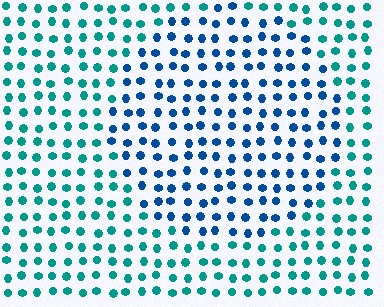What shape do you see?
I see a circle.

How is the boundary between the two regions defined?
The boundary is defined purely by a slight shift in hue (about 37 degrees). Spacing, size, and orientation are identical on both sides.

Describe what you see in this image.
The image is filled with small teal elements in a uniform arrangement. A circle-shaped region is visible where the elements are tinted to a slightly different hue, forming a subtle color boundary.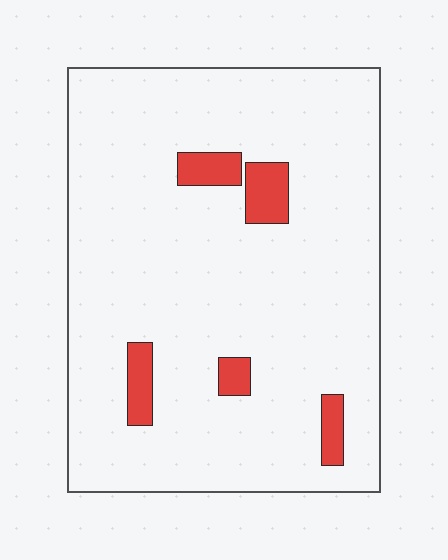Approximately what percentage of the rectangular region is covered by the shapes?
Approximately 10%.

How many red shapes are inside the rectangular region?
5.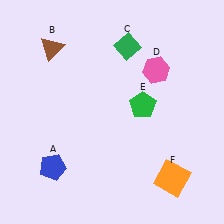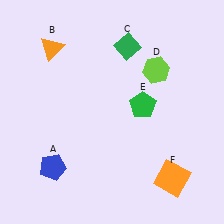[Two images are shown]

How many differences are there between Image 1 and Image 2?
There are 2 differences between the two images.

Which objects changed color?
B changed from brown to orange. D changed from pink to lime.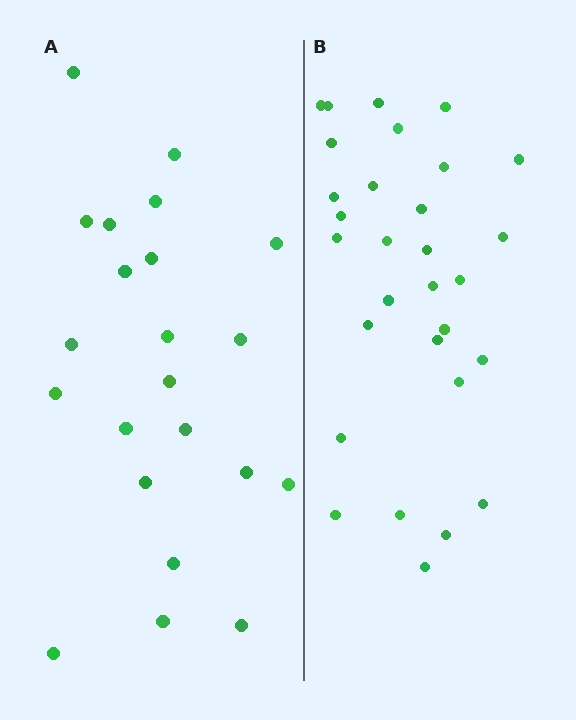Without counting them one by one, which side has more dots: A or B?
Region B (the right region) has more dots.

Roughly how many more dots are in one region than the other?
Region B has roughly 8 or so more dots than region A.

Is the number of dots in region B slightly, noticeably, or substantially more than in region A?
Region B has noticeably more, but not dramatically so. The ratio is roughly 1.4 to 1.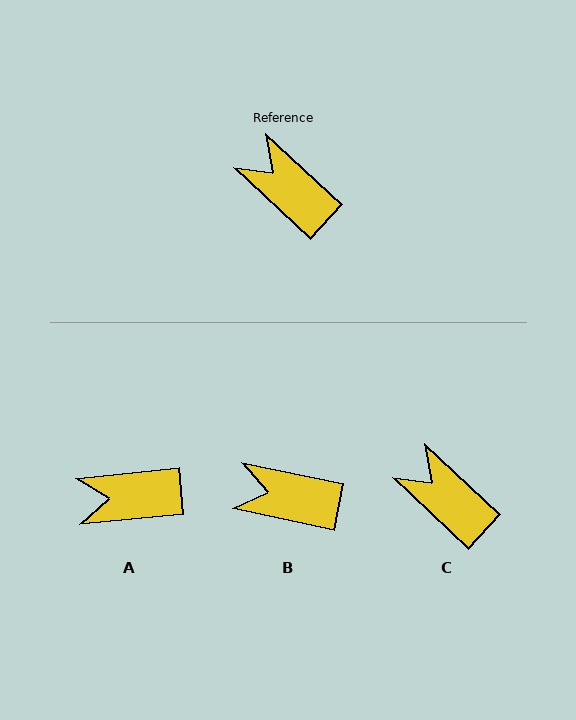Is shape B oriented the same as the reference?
No, it is off by about 31 degrees.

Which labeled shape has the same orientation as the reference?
C.